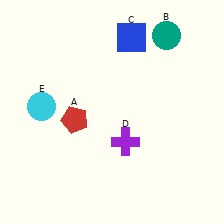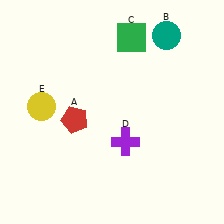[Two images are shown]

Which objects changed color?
C changed from blue to green. E changed from cyan to yellow.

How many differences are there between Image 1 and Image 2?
There are 2 differences between the two images.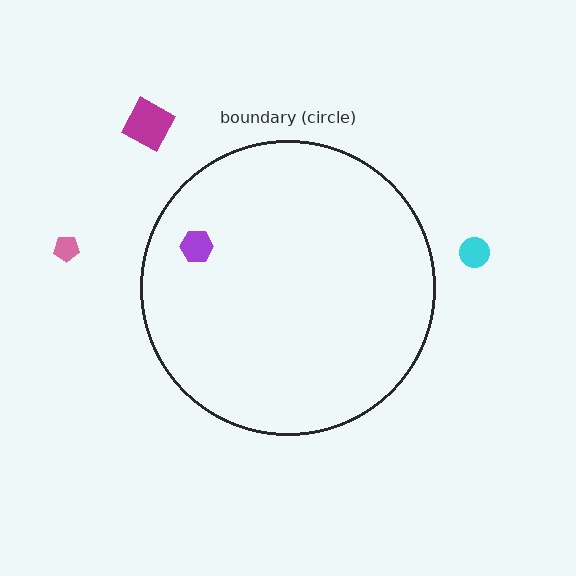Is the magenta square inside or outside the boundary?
Outside.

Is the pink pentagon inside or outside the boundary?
Outside.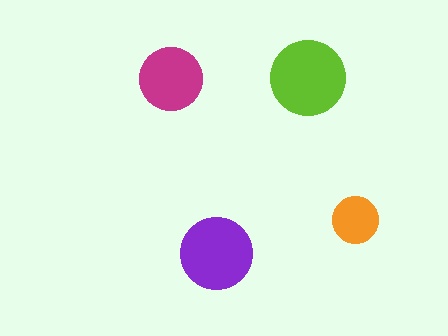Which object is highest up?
The lime circle is topmost.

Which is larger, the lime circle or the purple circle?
The lime one.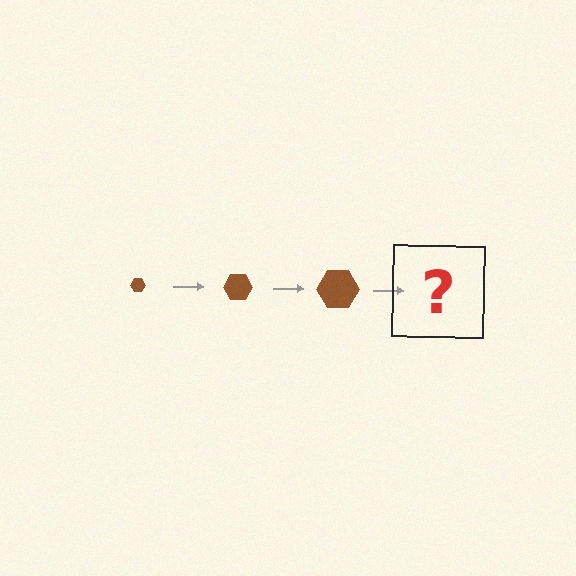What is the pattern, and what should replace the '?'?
The pattern is that the hexagon gets progressively larger each step. The '?' should be a brown hexagon, larger than the previous one.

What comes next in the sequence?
The next element should be a brown hexagon, larger than the previous one.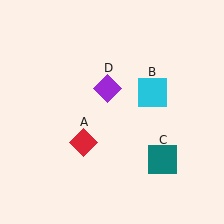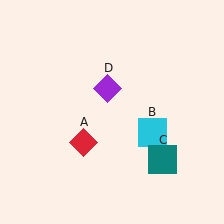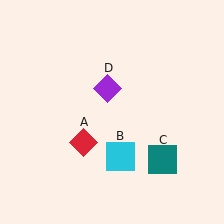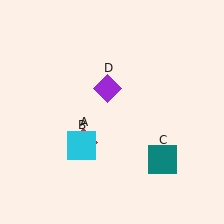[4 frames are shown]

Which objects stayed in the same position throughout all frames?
Red diamond (object A) and teal square (object C) and purple diamond (object D) remained stationary.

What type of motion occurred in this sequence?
The cyan square (object B) rotated clockwise around the center of the scene.